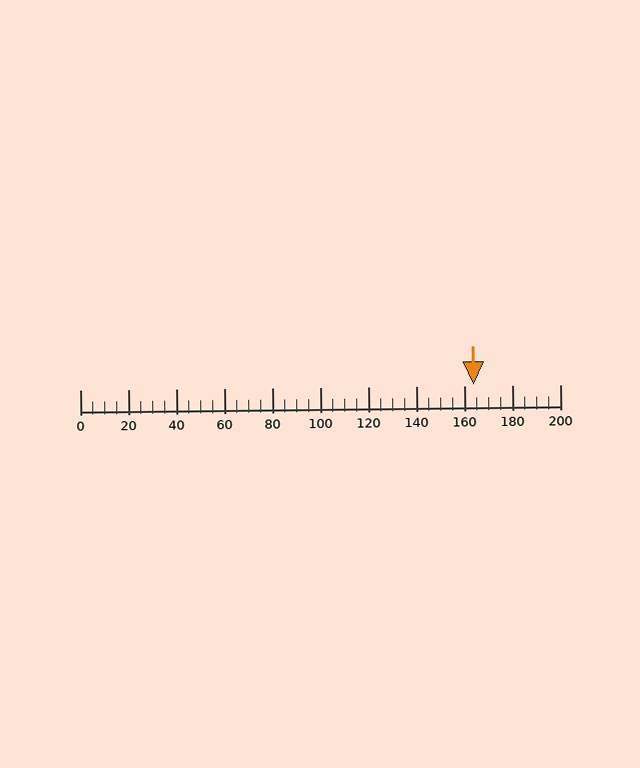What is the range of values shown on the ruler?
The ruler shows values from 0 to 200.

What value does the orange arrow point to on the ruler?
The orange arrow points to approximately 164.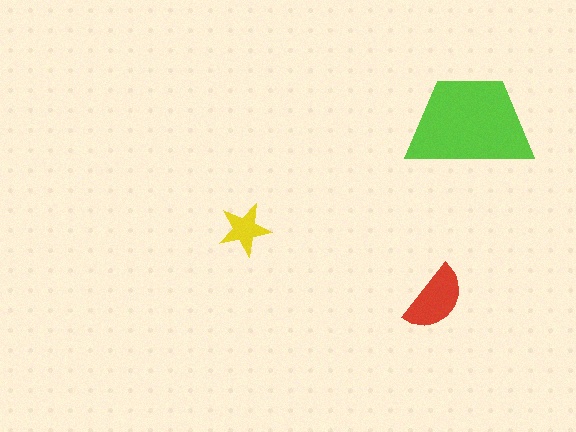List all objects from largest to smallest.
The lime trapezoid, the red semicircle, the yellow star.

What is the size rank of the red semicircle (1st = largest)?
2nd.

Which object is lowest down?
The red semicircle is bottommost.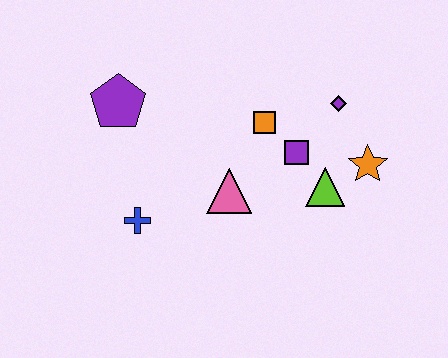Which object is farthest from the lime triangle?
The purple pentagon is farthest from the lime triangle.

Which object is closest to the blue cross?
The pink triangle is closest to the blue cross.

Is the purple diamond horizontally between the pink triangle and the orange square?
No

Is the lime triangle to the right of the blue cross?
Yes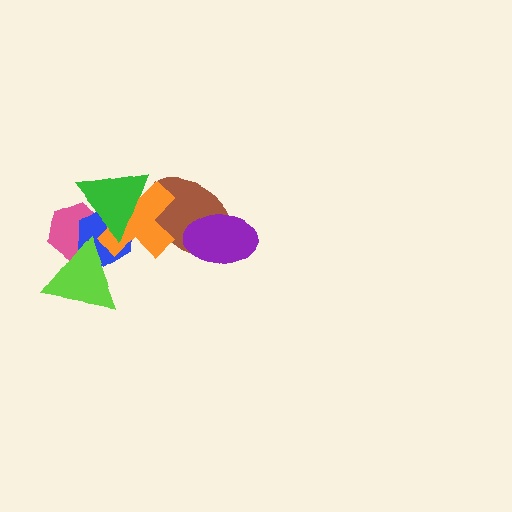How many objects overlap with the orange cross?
4 objects overlap with the orange cross.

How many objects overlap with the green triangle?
4 objects overlap with the green triangle.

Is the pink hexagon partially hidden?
Yes, it is partially covered by another shape.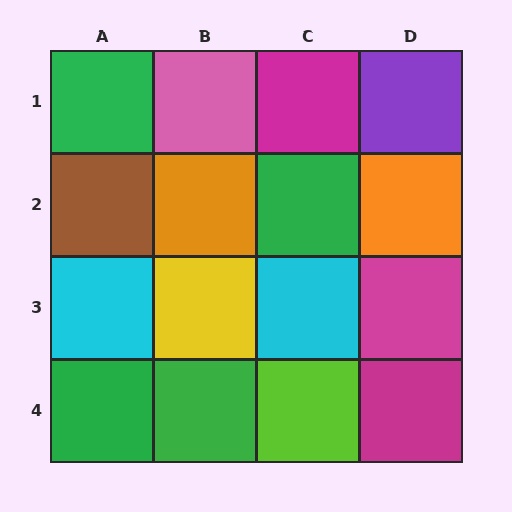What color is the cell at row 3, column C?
Cyan.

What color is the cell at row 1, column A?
Green.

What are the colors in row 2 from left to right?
Brown, orange, green, orange.